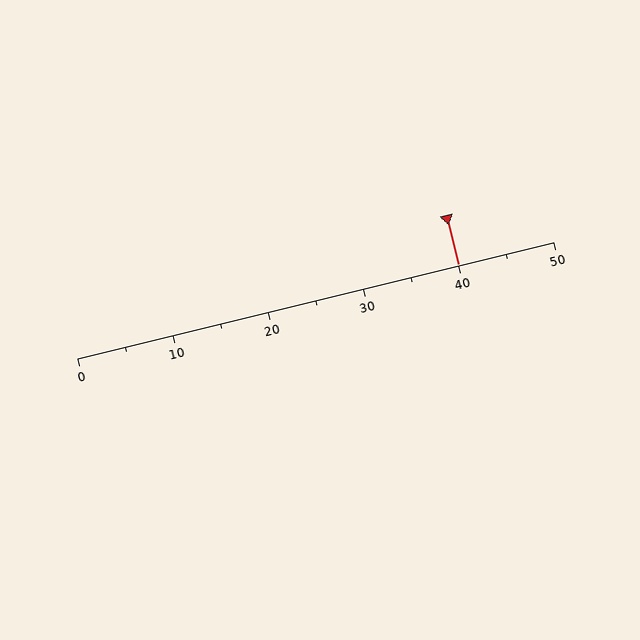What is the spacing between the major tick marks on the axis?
The major ticks are spaced 10 apart.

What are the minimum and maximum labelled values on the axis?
The axis runs from 0 to 50.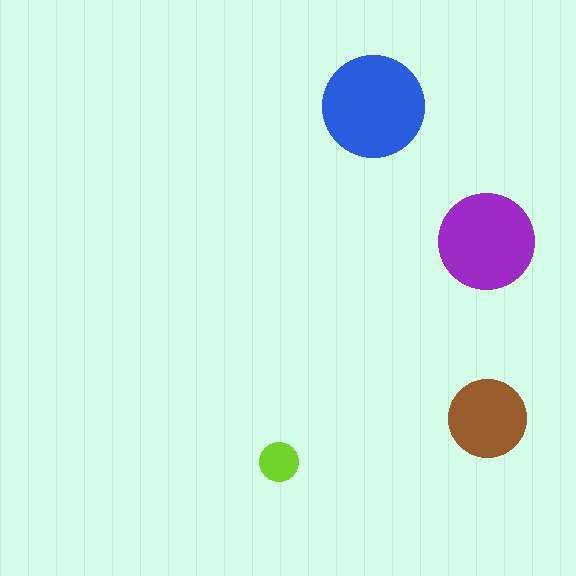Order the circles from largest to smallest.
the blue one, the purple one, the brown one, the lime one.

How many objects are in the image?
There are 4 objects in the image.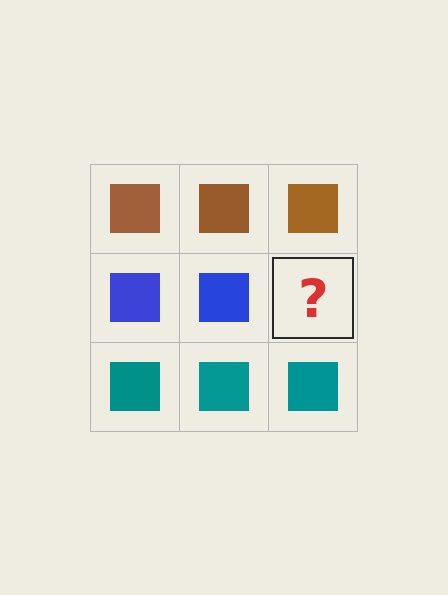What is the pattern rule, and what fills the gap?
The rule is that each row has a consistent color. The gap should be filled with a blue square.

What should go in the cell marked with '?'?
The missing cell should contain a blue square.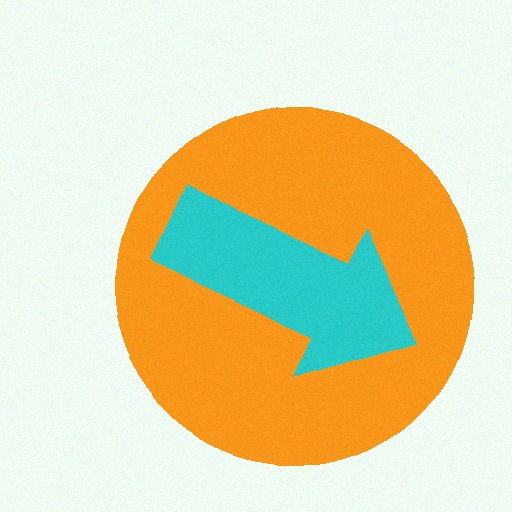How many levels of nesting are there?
2.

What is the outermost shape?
The orange circle.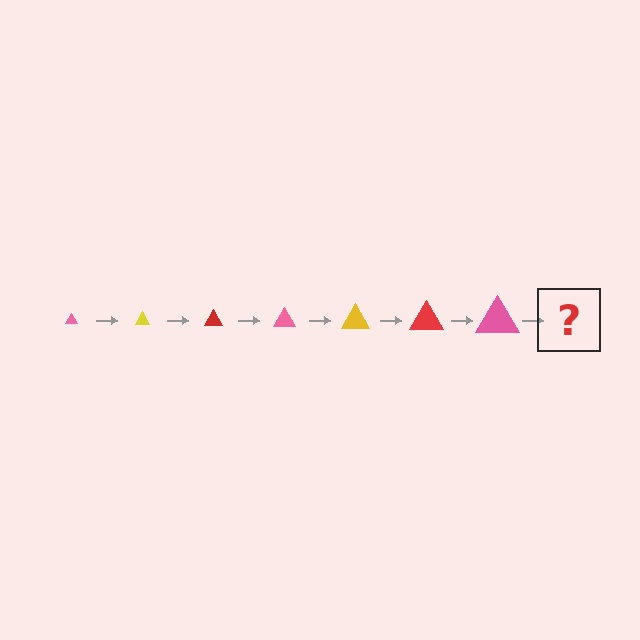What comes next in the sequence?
The next element should be a yellow triangle, larger than the previous one.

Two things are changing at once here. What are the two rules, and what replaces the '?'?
The two rules are that the triangle grows larger each step and the color cycles through pink, yellow, and red. The '?' should be a yellow triangle, larger than the previous one.